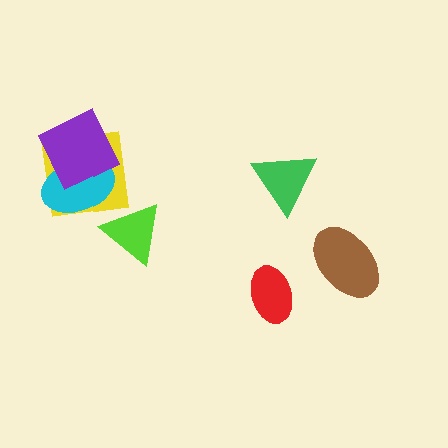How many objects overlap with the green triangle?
0 objects overlap with the green triangle.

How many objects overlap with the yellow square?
2 objects overlap with the yellow square.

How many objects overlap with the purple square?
2 objects overlap with the purple square.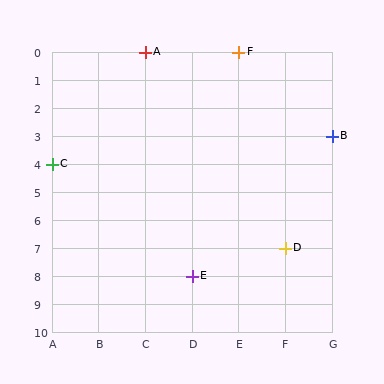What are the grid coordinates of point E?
Point E is at grid coordinates (D, 8).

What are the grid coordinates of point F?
Point F is at grid coordinates (E, 0).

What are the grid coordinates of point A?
Point A is at grid coordinates (C, 0).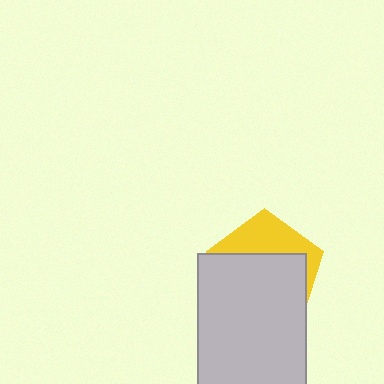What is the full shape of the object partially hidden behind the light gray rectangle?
The partially hidden object is a yellow pentagon.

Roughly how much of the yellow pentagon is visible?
A small part of it is visible (roughly 34%).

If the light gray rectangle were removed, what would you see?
You would see the complete yellow pentagon.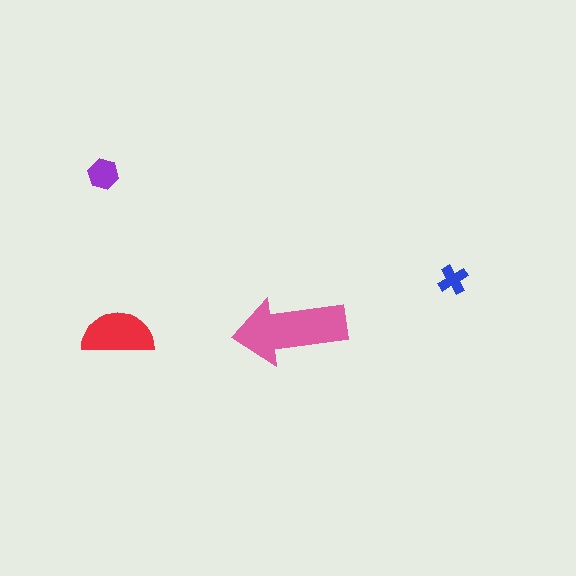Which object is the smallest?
The blue cross.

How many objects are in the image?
There are 4 objects in the image.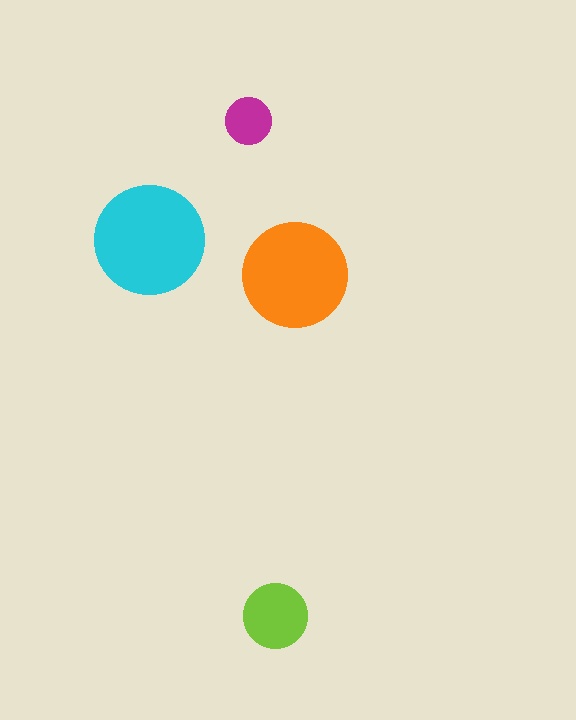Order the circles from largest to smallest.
the cyan one, the orange one, the lime one, the magenta one.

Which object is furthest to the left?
The cyan circle is leftmost.